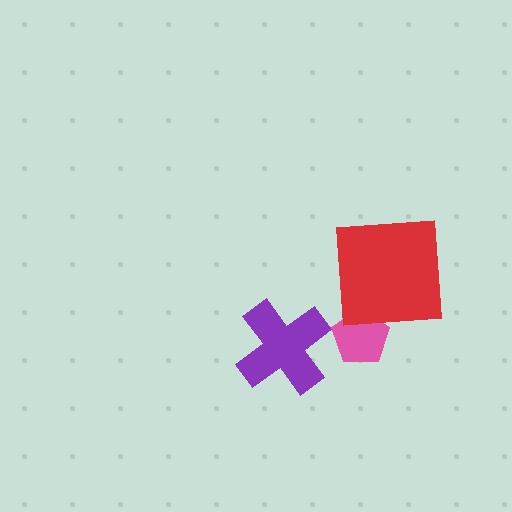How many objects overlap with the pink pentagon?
1 object overlaps with the pink pentagon.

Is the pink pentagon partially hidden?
Yes, it is partially covered by another shape.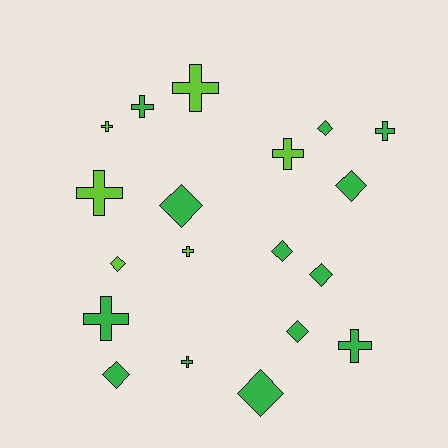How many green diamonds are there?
There are 8 green diamonds.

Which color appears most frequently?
Green, with 13 objects.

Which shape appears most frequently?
Cross, with 10 objects.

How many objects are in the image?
There are 19 objects.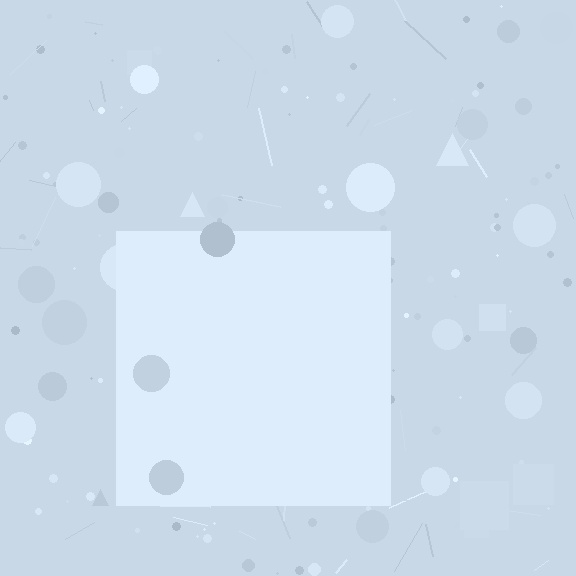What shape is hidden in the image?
A square is hidden in the image.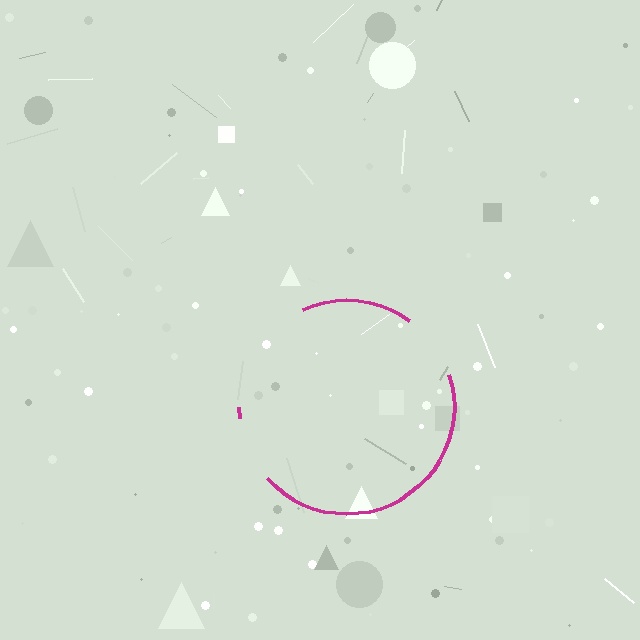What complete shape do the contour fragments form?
The contour fragments form a circle.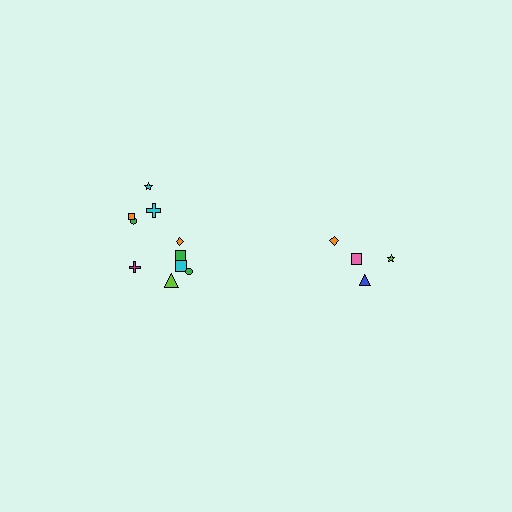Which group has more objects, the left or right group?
The left group.